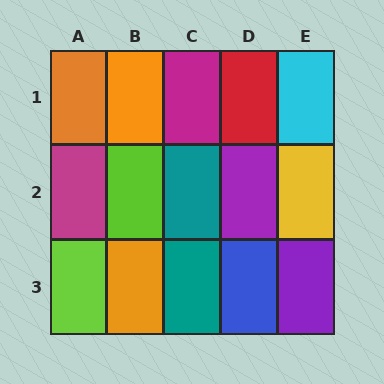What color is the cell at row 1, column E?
Cyan.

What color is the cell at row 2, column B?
Lime.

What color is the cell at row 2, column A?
Magenta.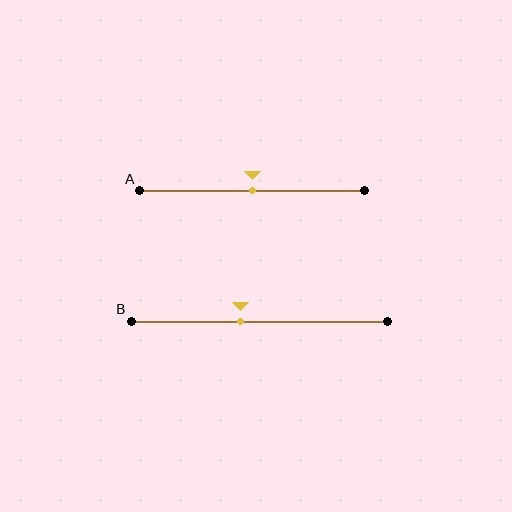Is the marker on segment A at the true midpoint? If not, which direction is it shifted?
Yes, the marker on segment A is at the true midpoint.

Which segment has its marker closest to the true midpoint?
Segment A has its marker closest to the true midpoint.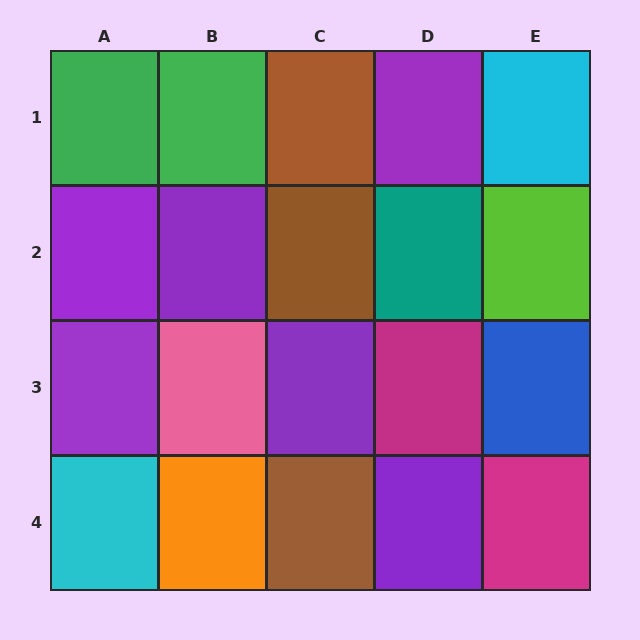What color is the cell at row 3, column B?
Pink.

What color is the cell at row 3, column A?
Purple.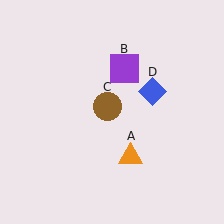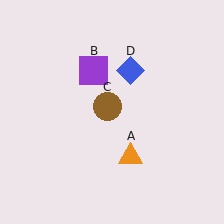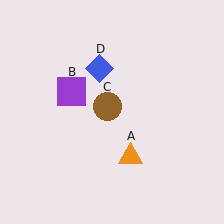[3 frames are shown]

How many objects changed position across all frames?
2 objects changed position: purple square (object B), blue diamond (object D).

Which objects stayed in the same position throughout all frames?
Orange triangle (object A) and brown circle (object C) remained stationary.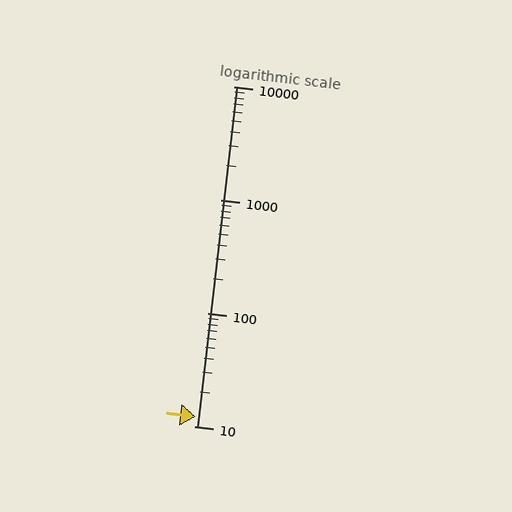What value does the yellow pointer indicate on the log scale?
The pointer indicates approximately 12.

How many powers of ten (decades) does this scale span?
The scale spans 3 decades, from 10 to 10000.